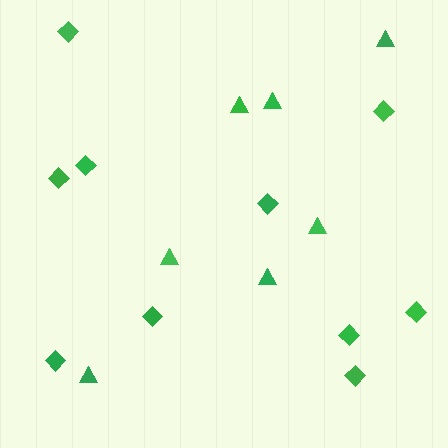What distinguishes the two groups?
There are 2 groups: one group of diamonds (10) and one group of triangles (7).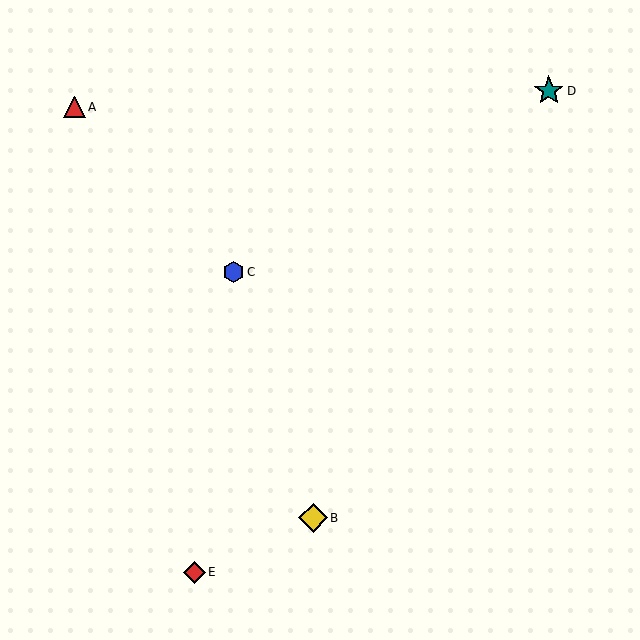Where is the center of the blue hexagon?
The center of the blue hexagon is at (234, 272).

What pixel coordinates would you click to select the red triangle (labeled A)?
Click at (74, 107) to select the red triangle A.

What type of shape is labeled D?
Shape D is a teal star.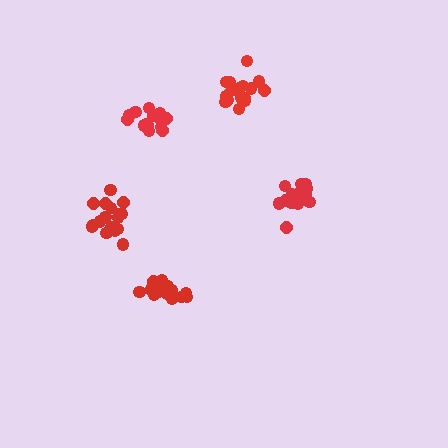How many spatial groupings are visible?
There are 5 spatial groupings.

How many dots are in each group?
Group 1: 15 dots, Group 2: 19 dots, Group 3: 18 dots, Group 4: 15 dots, Group 5: 17 dots (84 total).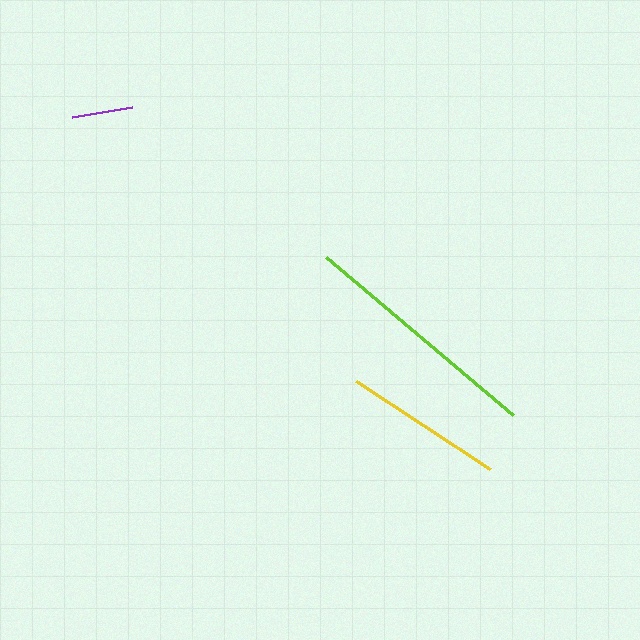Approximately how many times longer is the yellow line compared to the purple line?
The yellow line is approximately 2.6 times the length of the purple line.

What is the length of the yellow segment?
The yellow segment is approximately 160 pixels long.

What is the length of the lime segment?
The lime segment is approximately 245 pixels long.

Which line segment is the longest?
The lime line is the longest at approximately 245 pixels.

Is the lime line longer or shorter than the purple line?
The lime line is longer than the purple line.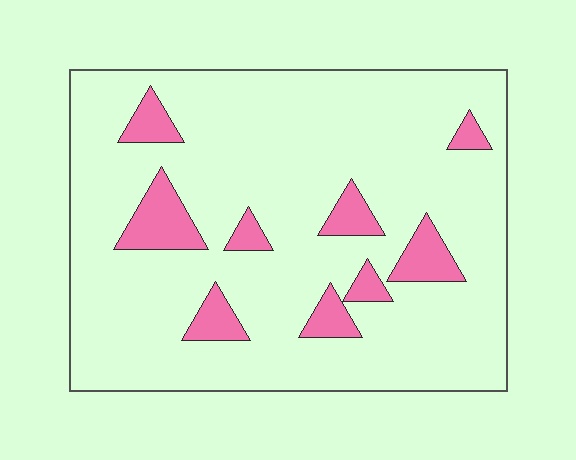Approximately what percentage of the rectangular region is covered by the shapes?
Approximately 15%.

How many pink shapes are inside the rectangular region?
9.